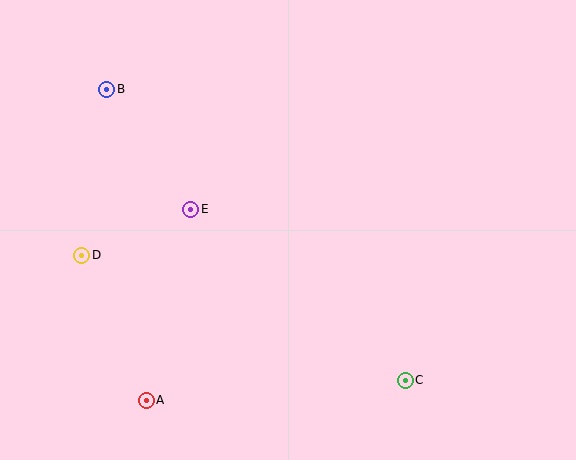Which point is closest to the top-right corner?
Point C is closest to the top-right corner.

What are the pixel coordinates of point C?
Point C is at (405, 380).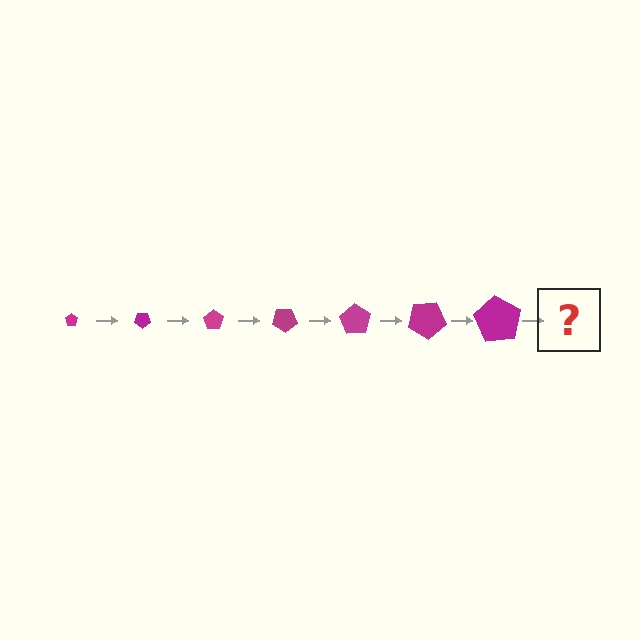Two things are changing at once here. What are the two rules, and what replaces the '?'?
The two rules are that the pentagon grows larger each step and it rotates 35 degrees each step. The '?' should be a pentagon, larger than the previous one and rotated 245 degrees from the start.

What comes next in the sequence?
The next element should be a pentagon, larger than the previous one and rotated 245 degrees from the start.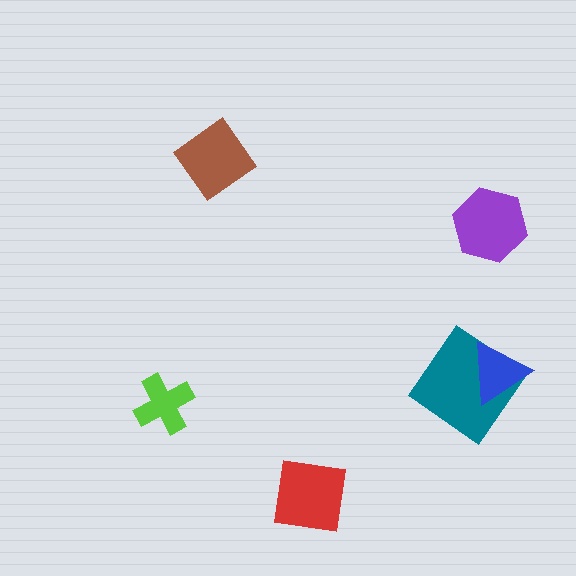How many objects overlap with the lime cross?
0 objects overlap with the lime cross.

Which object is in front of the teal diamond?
The blue triangle is in front of the teal diamond.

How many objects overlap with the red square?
0 objects overlap with the red square.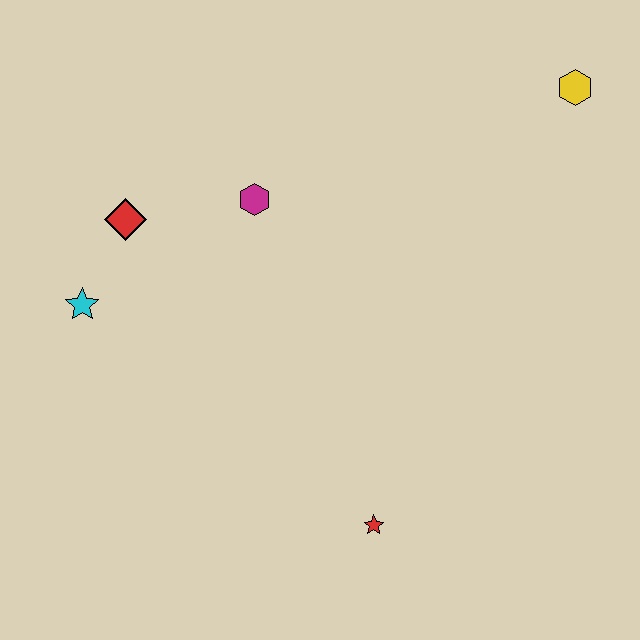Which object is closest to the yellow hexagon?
The magenta hexagon is closest to the yellow hexagon.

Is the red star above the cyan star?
No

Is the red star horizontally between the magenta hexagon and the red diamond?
No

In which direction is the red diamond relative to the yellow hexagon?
The red diamond is to the left of the yellow hexagon.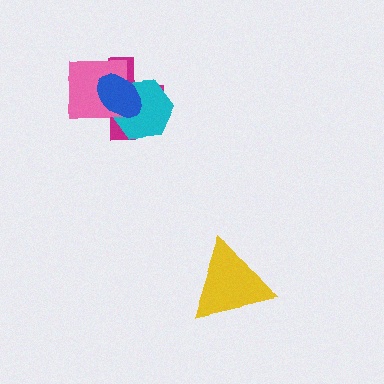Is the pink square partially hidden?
Yes, it is partially covered by another shape.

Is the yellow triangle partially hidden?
No, no other shape covers it.